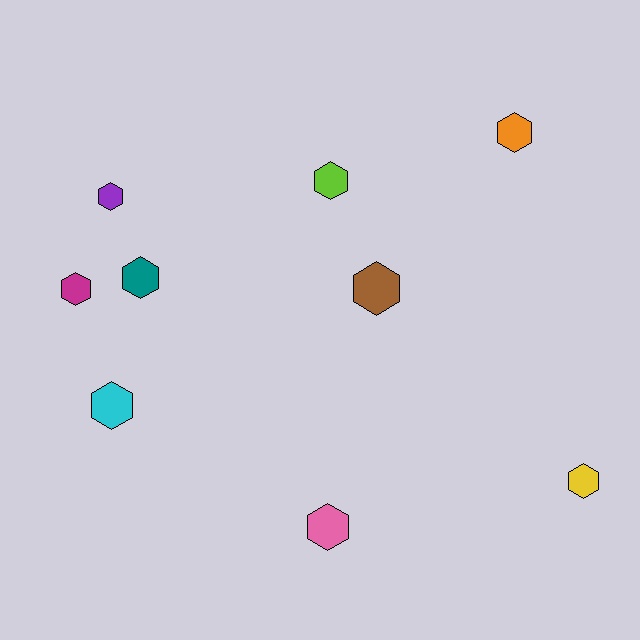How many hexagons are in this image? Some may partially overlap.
There are 9 hexagons.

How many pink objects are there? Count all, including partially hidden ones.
There is 1 pink object.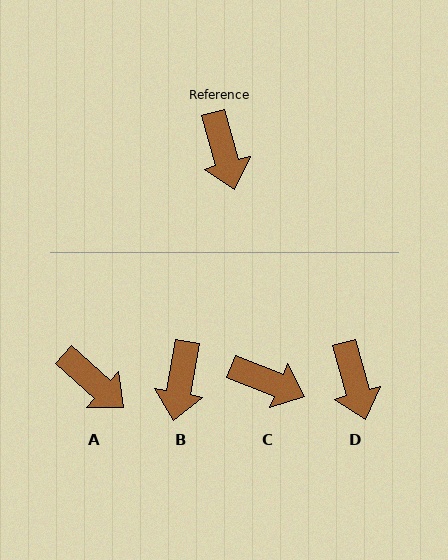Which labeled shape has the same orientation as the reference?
D.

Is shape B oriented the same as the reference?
No, it is off by about 25 degrees.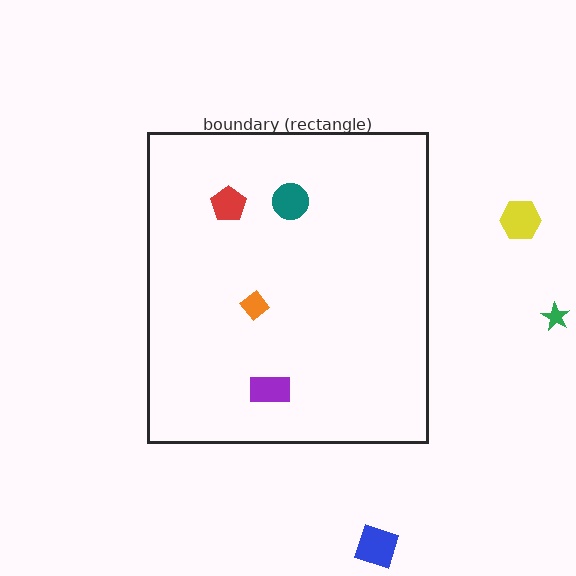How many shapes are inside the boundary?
4 inside, 3 outside.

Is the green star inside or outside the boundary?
Outside.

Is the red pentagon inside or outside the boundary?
Inside.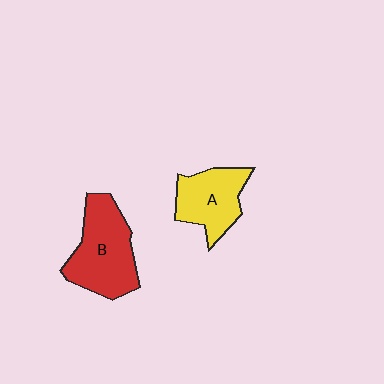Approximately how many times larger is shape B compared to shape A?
Approximately 1.3 times.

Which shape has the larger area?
Shape B (red).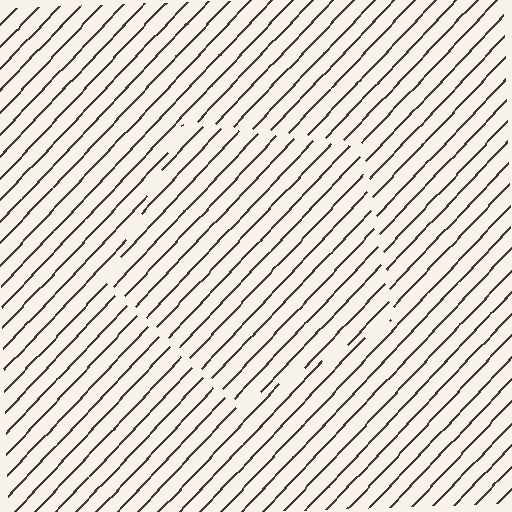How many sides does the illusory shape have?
5 sides — the line-ends trace a pentagon.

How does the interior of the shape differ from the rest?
The interior of the shape contains the same grating, shifted by half a period — the contour is defined by the phase discontinuity where line-ends from the inner and outer gratings abut.